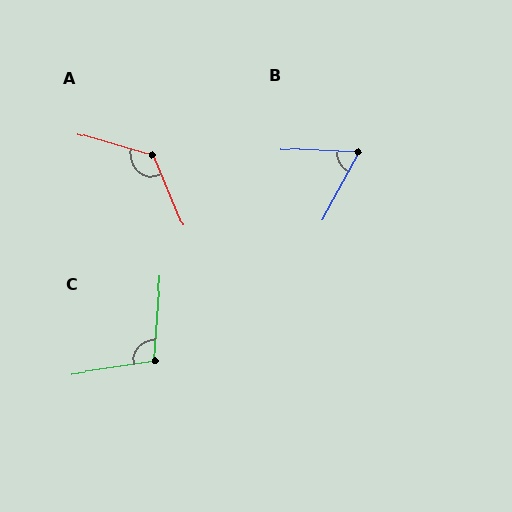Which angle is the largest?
A, at approximately 129 degrees.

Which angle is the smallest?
B, at approximately 64 degrees.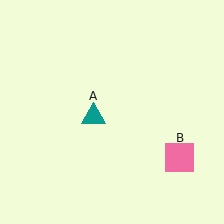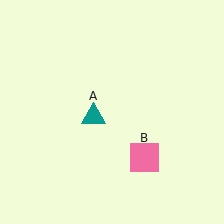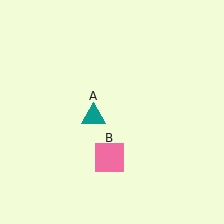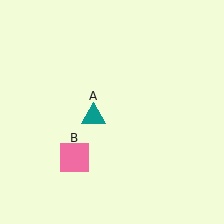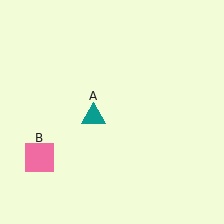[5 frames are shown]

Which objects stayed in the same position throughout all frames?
Teal triangle (object A) remained stationary.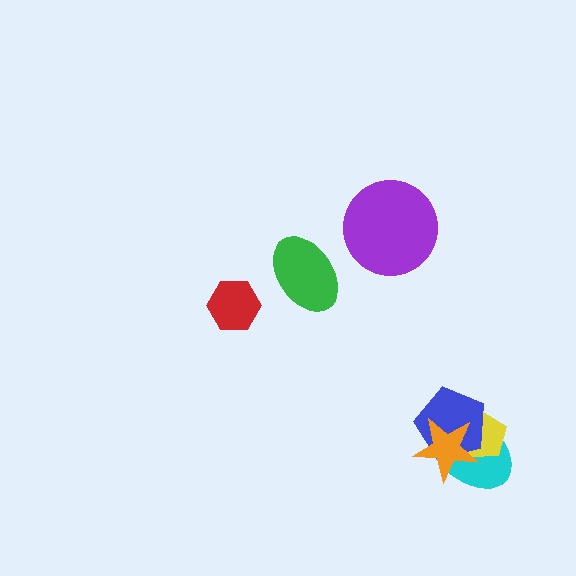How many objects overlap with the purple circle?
0 objects overlap with the purple circle.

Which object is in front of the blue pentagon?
The orange star is in front of the blue pentagon.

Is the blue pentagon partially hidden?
Yes, it is partially covered by another shape.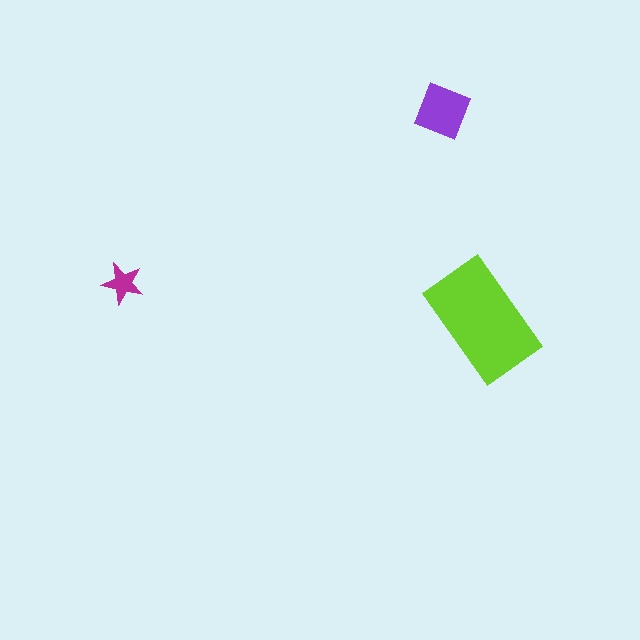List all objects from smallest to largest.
The magenta star, the purple square, the lime rectangle.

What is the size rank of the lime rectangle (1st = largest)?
1st.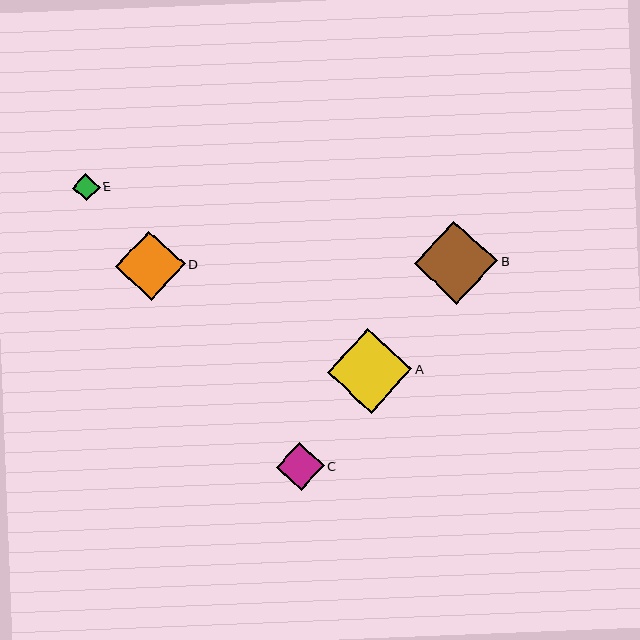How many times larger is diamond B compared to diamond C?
Diamond B is approximately 1.8 times the size of diamond C.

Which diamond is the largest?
Diamond A is the largest with a size of approximately 84 pixels.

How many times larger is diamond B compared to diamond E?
Diamond B is approximately 3.0 times the size of diamond E.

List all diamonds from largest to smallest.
From largest to smallest: A, B, D, C, E.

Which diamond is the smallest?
Diamond E is the smallest with a size of approximately 28 pixels.